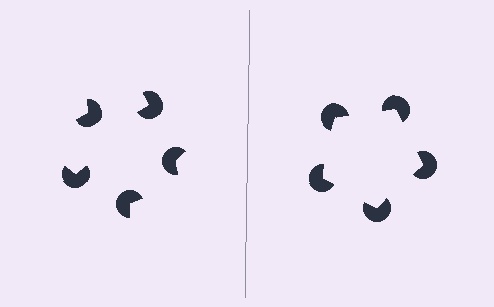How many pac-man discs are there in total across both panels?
10 — 5 on each side.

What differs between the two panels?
The pac-man discs are positioned identically on both sides; only the wedge orientations differ. On the right they align to a pentagon; on the left they are misaligned.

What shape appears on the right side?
An illusory pentagon.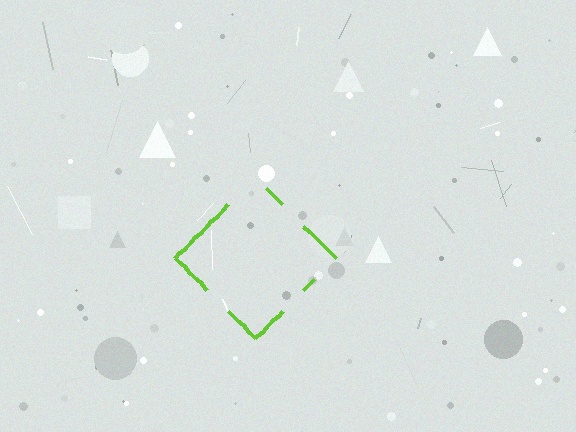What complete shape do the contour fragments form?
The contour fragments form a diamond.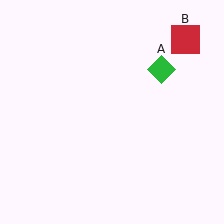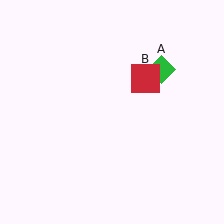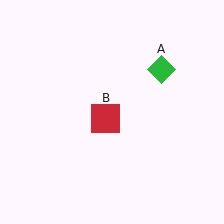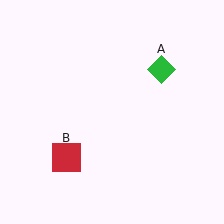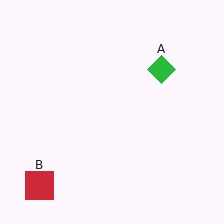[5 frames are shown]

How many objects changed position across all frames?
1 object changed position: red square (object B).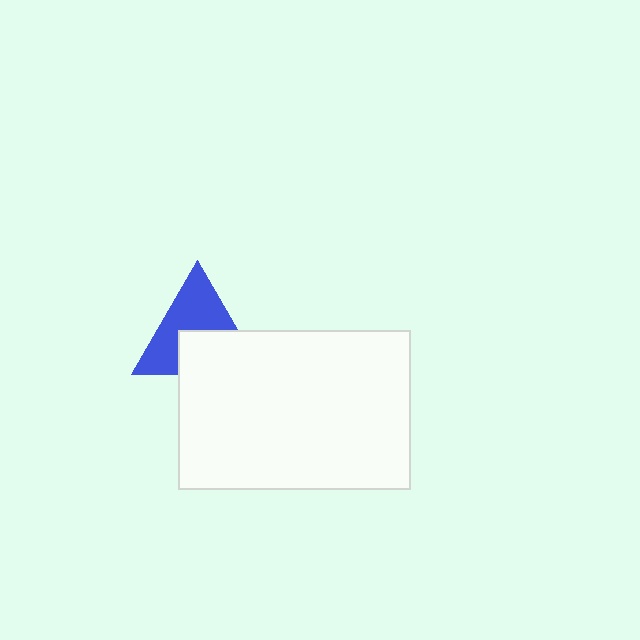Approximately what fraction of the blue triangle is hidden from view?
Roughly 44% of the blue triangle is hidden behind the white rectangle.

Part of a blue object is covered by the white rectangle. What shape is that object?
It is a triangle.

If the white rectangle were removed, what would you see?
You would see the complete blue triangle.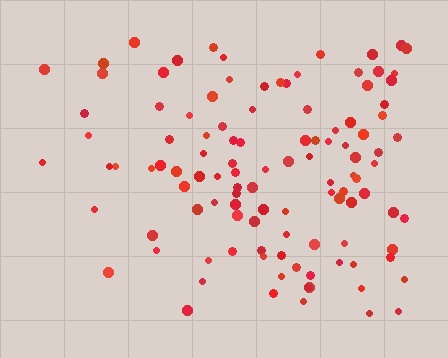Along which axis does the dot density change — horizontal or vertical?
Horizontal.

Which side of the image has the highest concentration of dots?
The right.